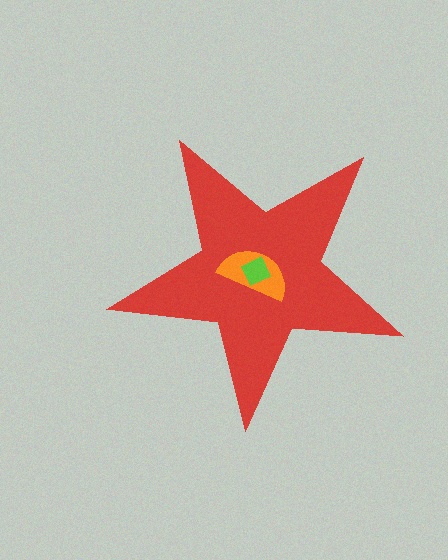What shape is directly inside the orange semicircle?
The lime diamond.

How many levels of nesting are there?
3.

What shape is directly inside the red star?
The orange semicircle.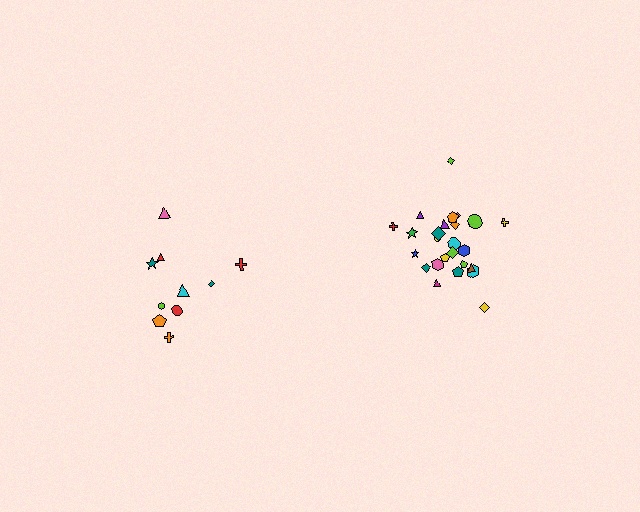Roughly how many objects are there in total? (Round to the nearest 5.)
Roughly 35 objects in total.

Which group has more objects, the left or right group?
The right group.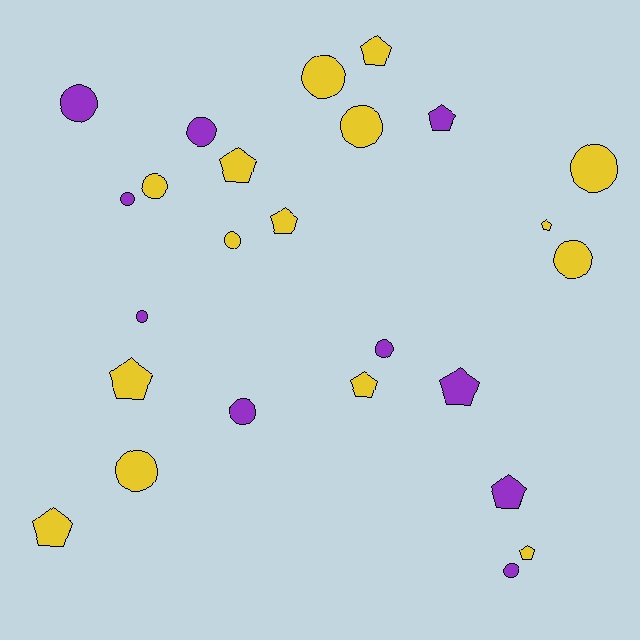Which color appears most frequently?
Yellow, with 15 objects.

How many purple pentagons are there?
There are 3 purple pentagons.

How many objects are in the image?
There are 25 objects.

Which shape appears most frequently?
Circle, with 14 objects.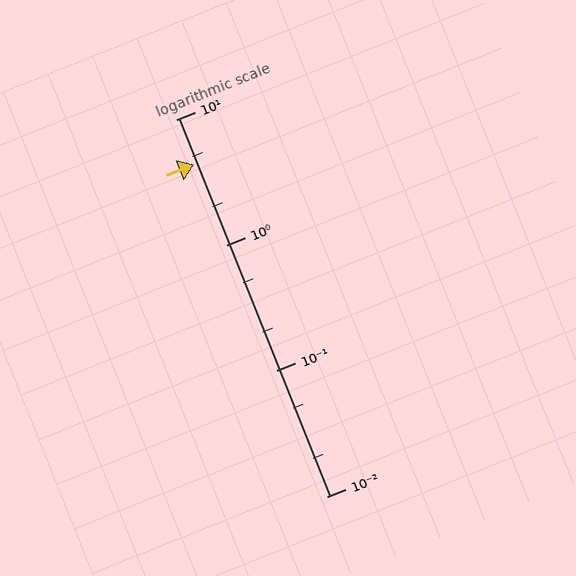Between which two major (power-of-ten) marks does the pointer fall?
The pointer is between 1 and 10.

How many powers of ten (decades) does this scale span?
The scale spans 3 decades, from 0.01 to 10.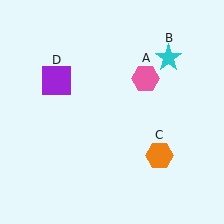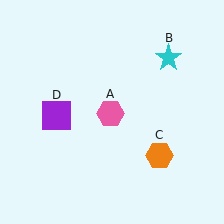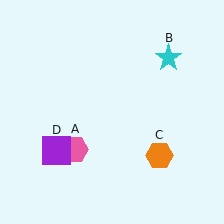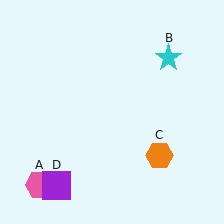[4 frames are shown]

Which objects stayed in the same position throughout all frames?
Cyan star (object B) and orange hexagon (object C) remained stationary.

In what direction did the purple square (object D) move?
The purple square (object D) moved down.